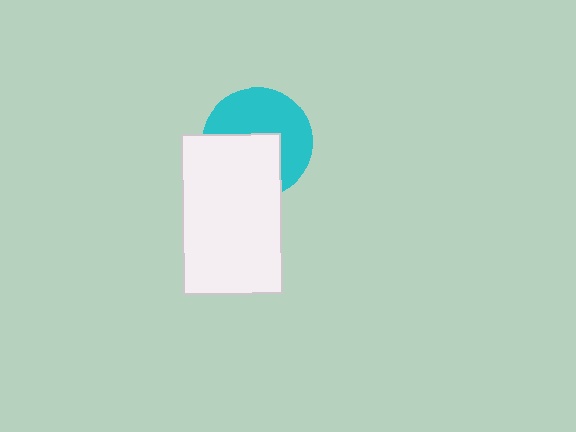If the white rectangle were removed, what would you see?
You would see the complete cyan circle.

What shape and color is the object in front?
The object in front is a white rectangle.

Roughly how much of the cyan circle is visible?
About half of it is visible (roughly 55%).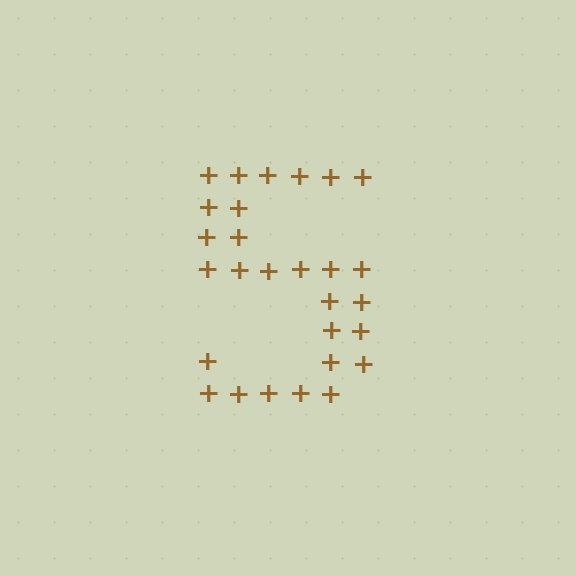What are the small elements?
The small elements are plus signs.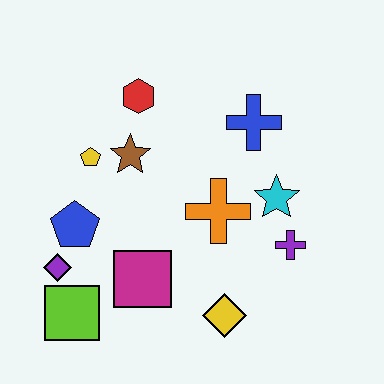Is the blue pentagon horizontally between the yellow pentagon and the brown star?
No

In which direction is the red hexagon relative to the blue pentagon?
The red hexagon is above the blue pentagon.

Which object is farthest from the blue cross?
The lime square is farthest from the blue cross.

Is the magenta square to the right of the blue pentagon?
Yes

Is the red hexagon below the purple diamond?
No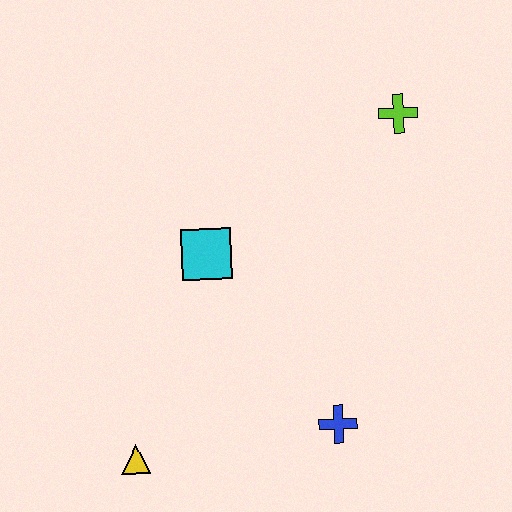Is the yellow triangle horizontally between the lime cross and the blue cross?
No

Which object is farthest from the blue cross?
The lime cross is farthest from the blue cross.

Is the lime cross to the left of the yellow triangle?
No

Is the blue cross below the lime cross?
Yes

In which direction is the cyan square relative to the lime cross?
The cyan square is to the left of the lime cross.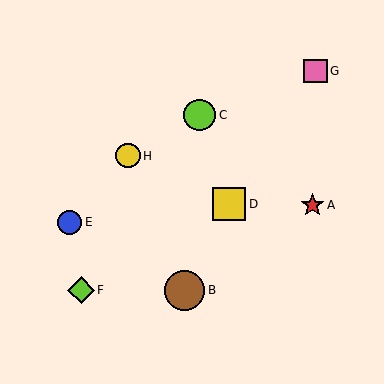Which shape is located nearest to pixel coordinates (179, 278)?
The brown circle (labeled B) at (185, 290) is nearest to that location.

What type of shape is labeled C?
Shape C is a lime circle.